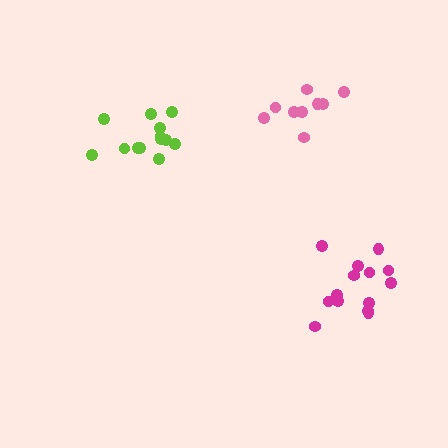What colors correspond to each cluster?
The clusters are colored: magenta, pink, lime.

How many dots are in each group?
Group 1: 14 dots, Group 2: 9 dots, Group 3: 13 dots (36 total).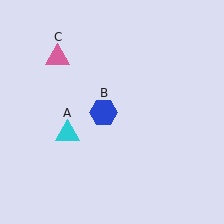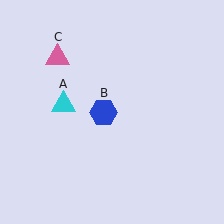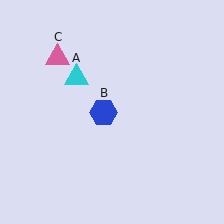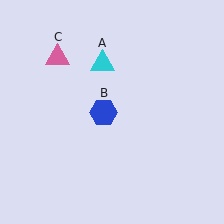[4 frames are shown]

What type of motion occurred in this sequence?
The cyan triangle (object A) rotated clockwise around the center of the scene.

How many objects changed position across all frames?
1 object changed position: cyan triangle (object A).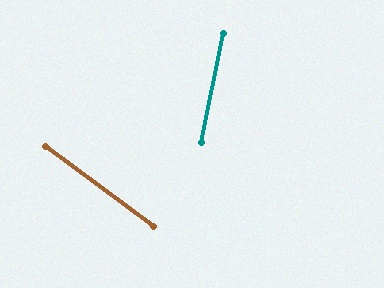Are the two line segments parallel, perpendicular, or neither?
Neither parallel nor perpendicular — they differ by about 65°.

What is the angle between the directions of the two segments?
Approximately 65 degrees.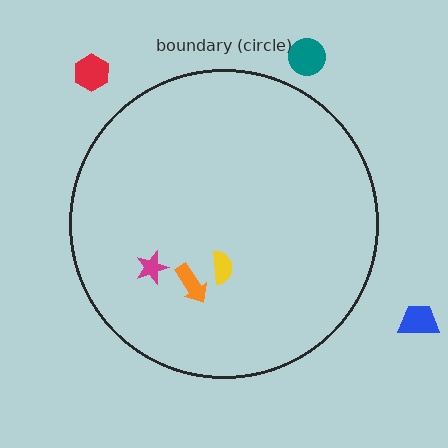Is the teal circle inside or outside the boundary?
Outside.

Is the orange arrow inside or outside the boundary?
Inside.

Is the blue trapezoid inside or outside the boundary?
Outside.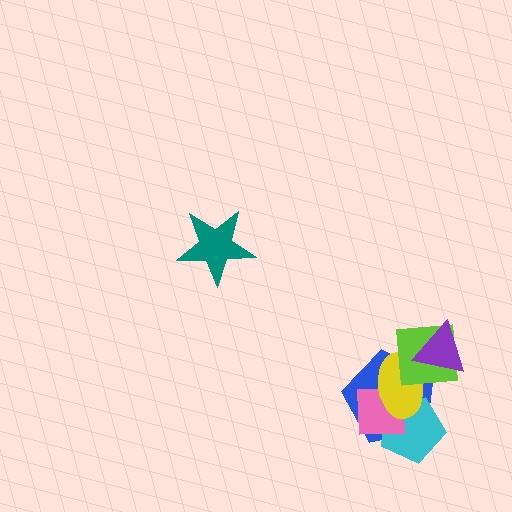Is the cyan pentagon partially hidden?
Yes, it is partially covered by another shape.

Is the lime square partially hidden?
Yes, it is partially covered by another shape.